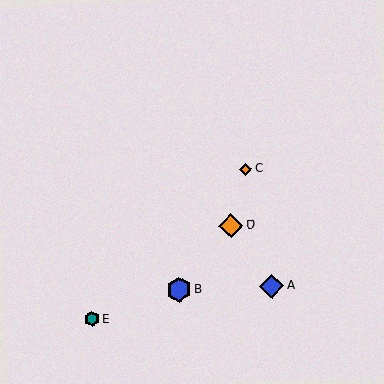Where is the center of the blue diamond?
The center of the blue diamond is at (271, 286).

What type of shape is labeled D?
Shape D is an orange diamond.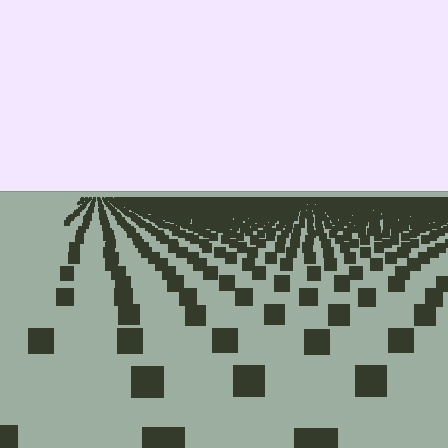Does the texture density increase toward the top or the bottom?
Density increases toward the top.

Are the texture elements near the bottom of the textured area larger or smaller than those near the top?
Larger. Near the bottom, elements are closer to the viewer and appear at a bigger on-screen size.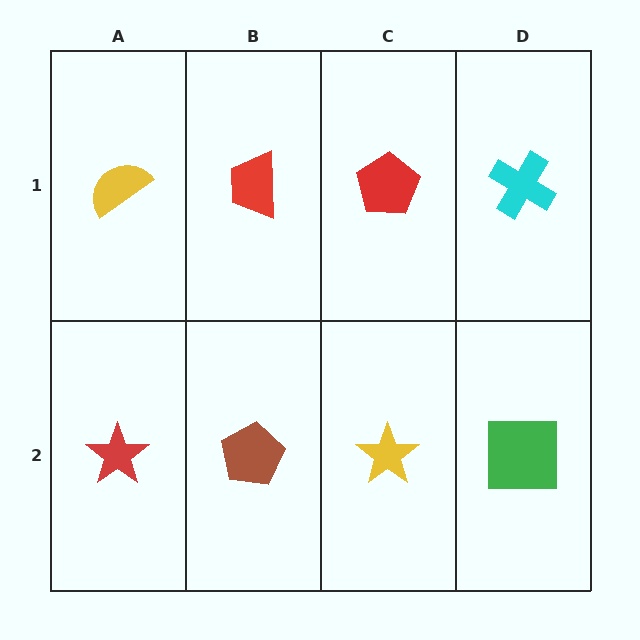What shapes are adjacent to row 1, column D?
A green square (row 2, column D), a red pentagon (row 1, column C).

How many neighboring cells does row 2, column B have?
3.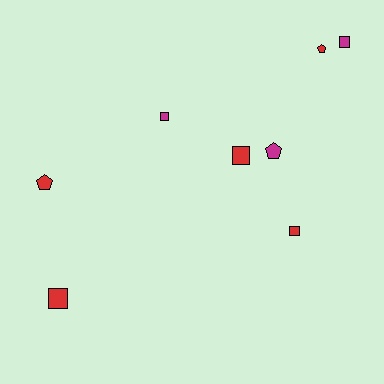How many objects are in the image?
There are 8 objects.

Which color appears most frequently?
Red, with 5 objects.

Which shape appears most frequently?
Square, with 5 objects.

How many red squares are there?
There are 3 red squares.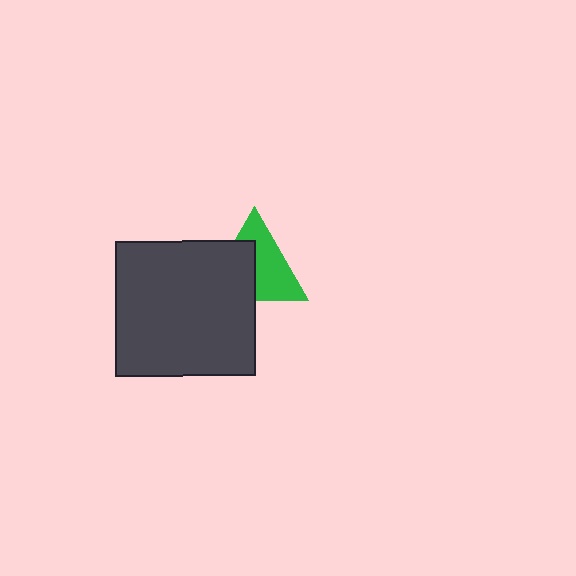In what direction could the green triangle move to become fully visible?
The green triangle could move toward the upper-right. That would shift it out from behind the dark gray rectangle entirely.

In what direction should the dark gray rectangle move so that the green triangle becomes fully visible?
The dark gray rectangle should move toward the lower-left. That is the shortest direction to clear the overlap and leave the green triangle fully visible.